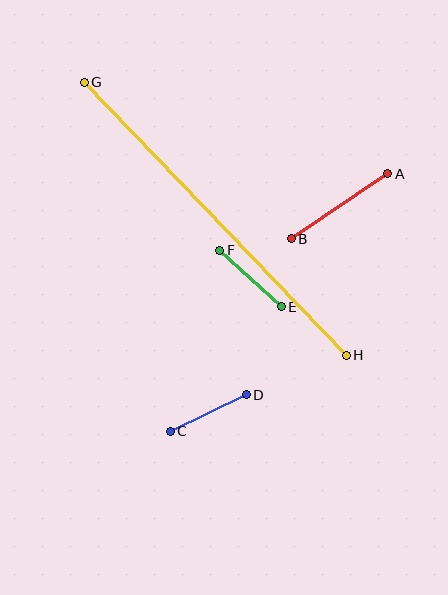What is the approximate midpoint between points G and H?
The midpoint is at approximately (215, 219) pixels.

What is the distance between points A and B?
The distance is approximately 116 pixels.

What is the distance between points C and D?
The distance is approximately 85 pixels.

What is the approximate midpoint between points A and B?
The midpoint is at approximately (339, 206) pixels.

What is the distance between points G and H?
The distance is approximately 378 pixels.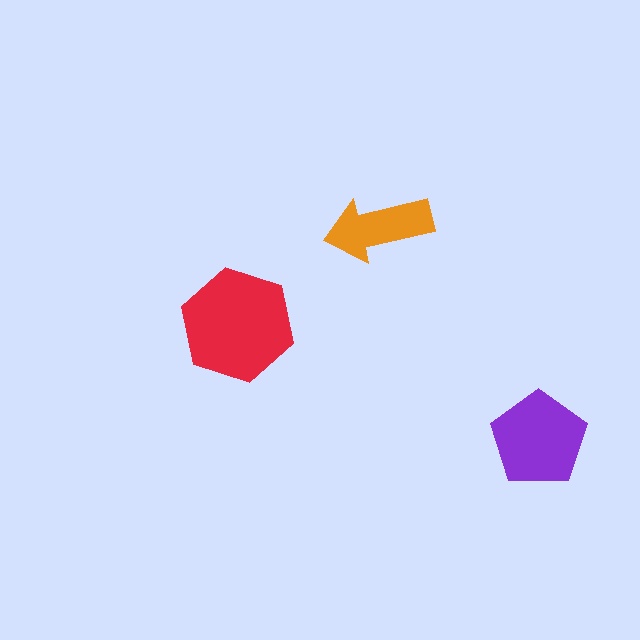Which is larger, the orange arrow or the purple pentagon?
The purple pentagon.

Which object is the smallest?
The orange arrow.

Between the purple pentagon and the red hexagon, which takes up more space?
The red hexagon.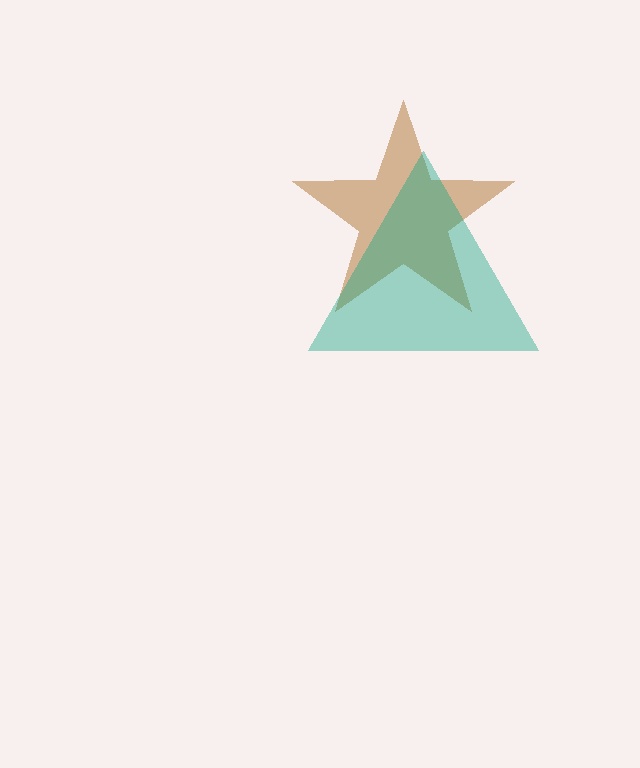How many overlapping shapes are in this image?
There are 2 overlapping shapes in the image.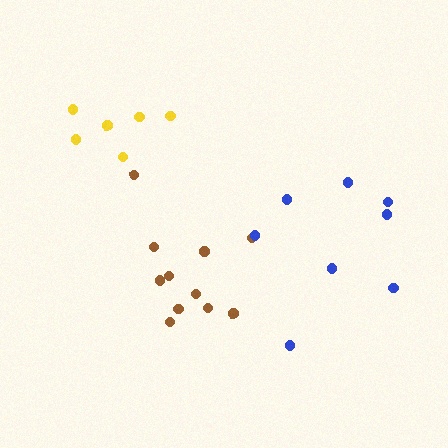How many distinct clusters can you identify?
There are 3 distinct clusters.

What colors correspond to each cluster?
The clusters are colored: brown, yellow, blue.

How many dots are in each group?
Group 1: 11 dots, Group 2: 6 dots, Group 3: 8 dots (25 total).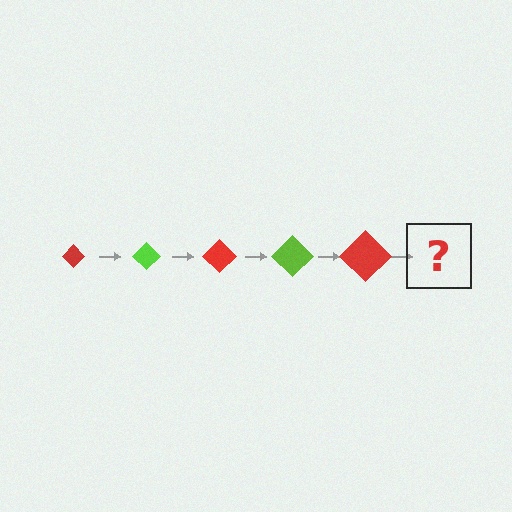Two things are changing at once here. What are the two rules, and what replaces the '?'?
The two rules are that the diamond grows larger each step and the color cycles through red and lime. The '?' should be a lime diamond, larger than the previous one.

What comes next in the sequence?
The next element should be a lime diamond, larger than the previous one.